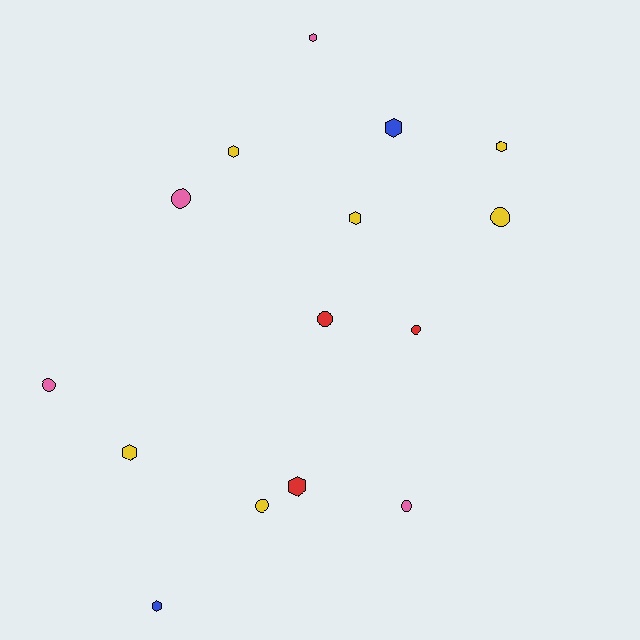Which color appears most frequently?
Yellow, with 6 objects.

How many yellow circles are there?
There are 2 yellow circles.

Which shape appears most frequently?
Hexagon, with 8 objects.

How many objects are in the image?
There are 15 objects.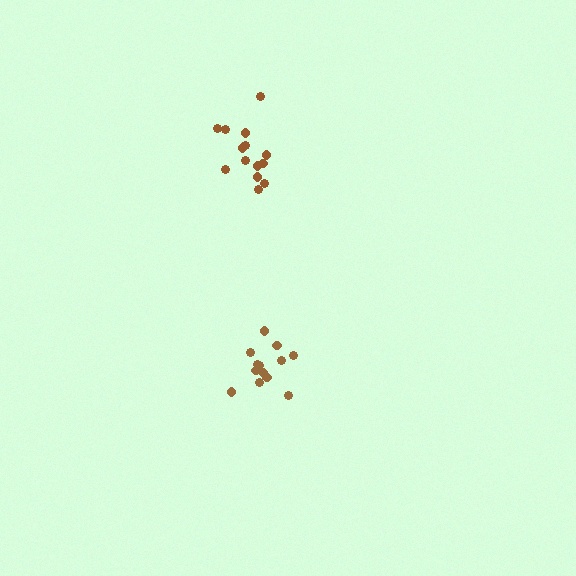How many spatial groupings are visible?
There are 2 spatial groupings.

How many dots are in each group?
Group 1: 14 dots, Group 2: 13 dots (27 total).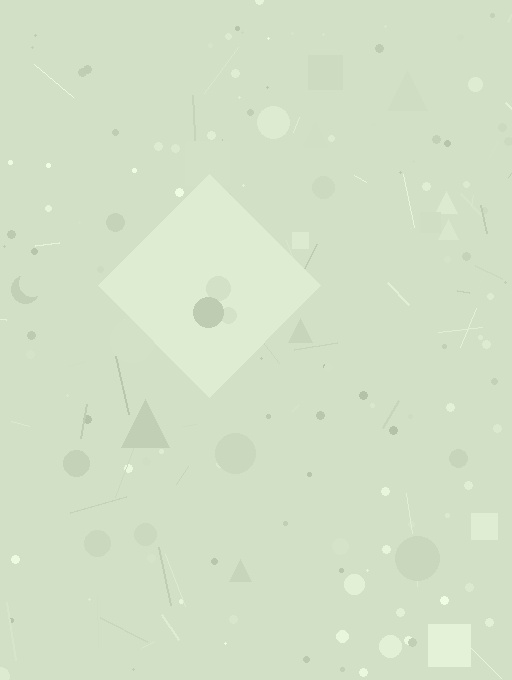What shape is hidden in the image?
A diamond is hidden in the image.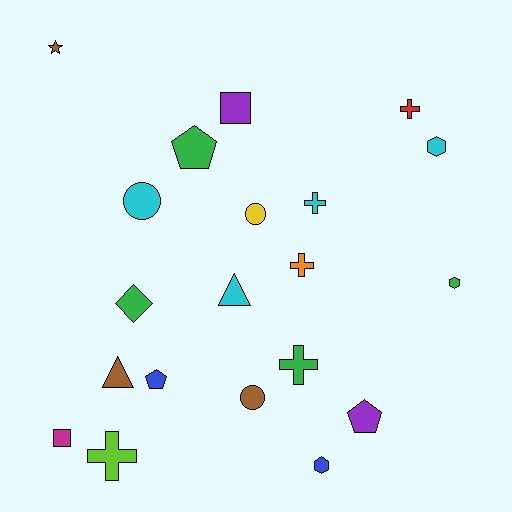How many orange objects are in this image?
There is 1 orange object.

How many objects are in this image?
There are 20 objects.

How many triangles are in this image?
There are 2 triangles.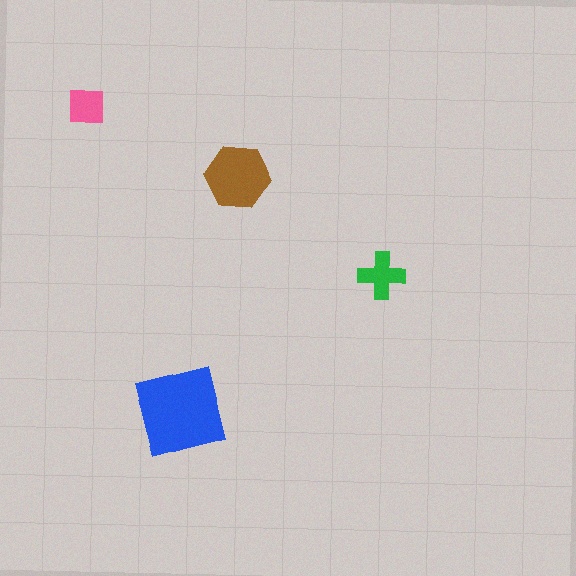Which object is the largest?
The blue square.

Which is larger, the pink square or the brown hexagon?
The brown hexagon.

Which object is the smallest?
The pink square.